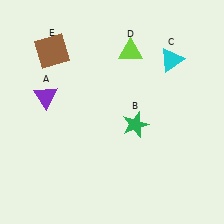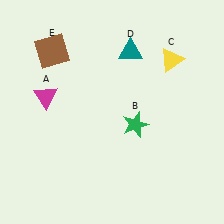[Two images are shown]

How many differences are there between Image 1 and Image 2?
There are 3 differences between the two images.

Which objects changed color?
A changed from purple to magenta. C changed from cyan to yellow. D changed from lime to teal.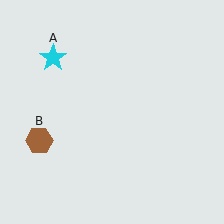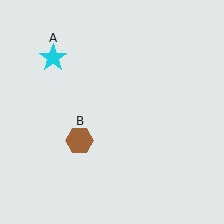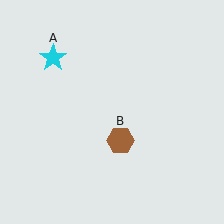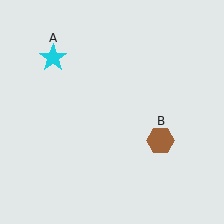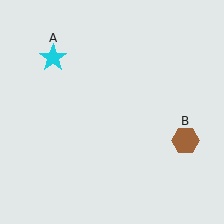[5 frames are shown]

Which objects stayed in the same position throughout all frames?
Cyan star (object A) remained stationary.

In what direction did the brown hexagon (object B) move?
The brown hexagon (object B) moved right.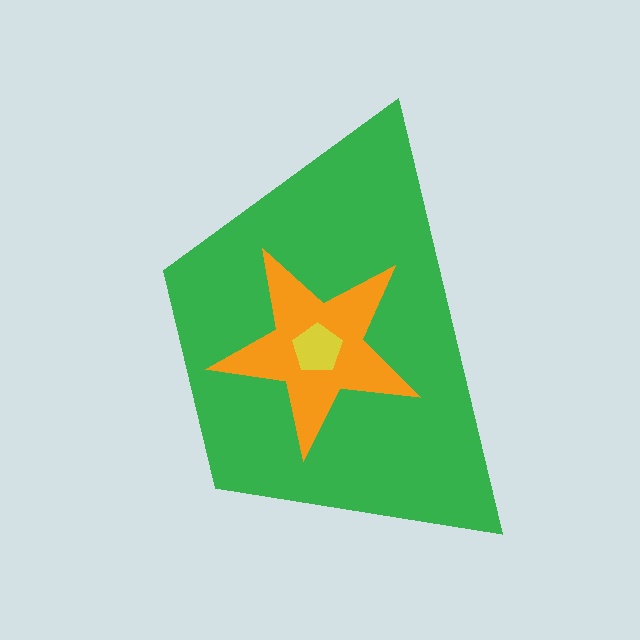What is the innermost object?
The yellow pentagon.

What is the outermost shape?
The green trapezoid.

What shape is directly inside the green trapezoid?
The orange star.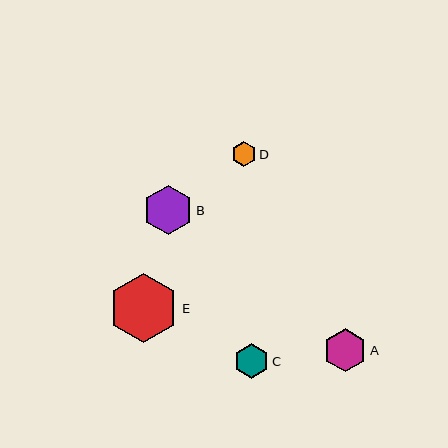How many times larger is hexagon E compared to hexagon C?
Hexagon E is approximately 2.0 times the size of hexagon C.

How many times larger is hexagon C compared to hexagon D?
Hexagon C is approximately 1.4 times the size of hexagon D.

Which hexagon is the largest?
Hexagon E is the largest with a size of approximately 69 pixels.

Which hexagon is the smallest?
Hexagon D is the smallest with a size of approximately 25 pixels.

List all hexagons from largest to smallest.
From largest to smallest: E, B, A, C, D.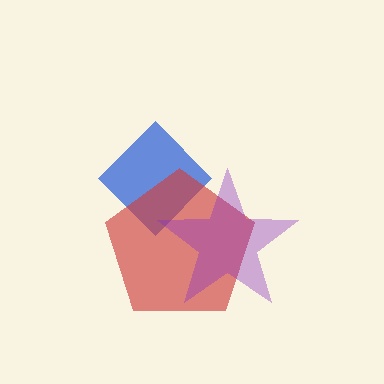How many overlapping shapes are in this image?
There are 3 overlapping shapes in the image.